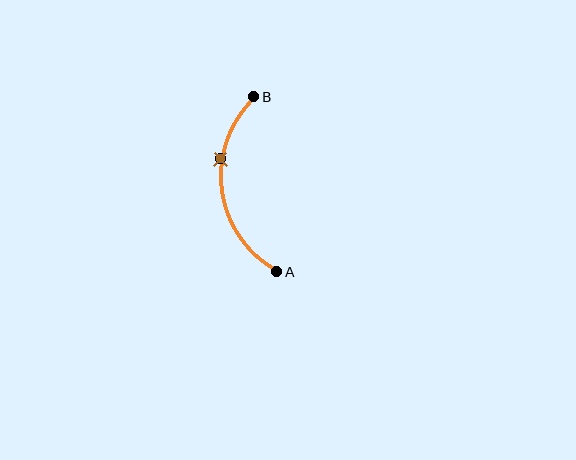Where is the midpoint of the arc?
The arc midpoint is the point on the curve farthest from the straight line joining A and B. It sits to the left of that line.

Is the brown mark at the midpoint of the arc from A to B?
No. The brown mark lies on the arc but is closer to endpoint B. The arc midpoint would be at the point on the curve equidistant along the arc from both A and B.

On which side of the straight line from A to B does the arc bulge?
The arc bulges to the left of the straight line connecting A and B.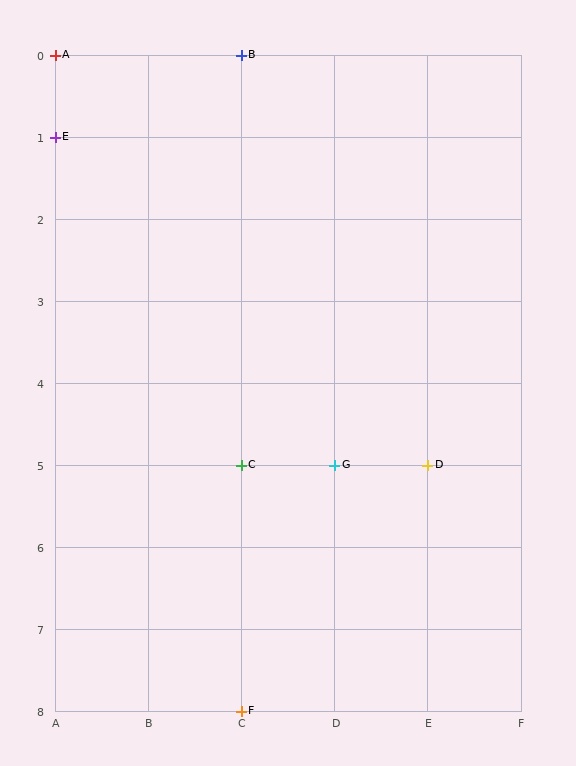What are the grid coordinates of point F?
Point F is at grid coordinates (C, 8).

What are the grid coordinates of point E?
Point E is at grid coordinates (A, 1).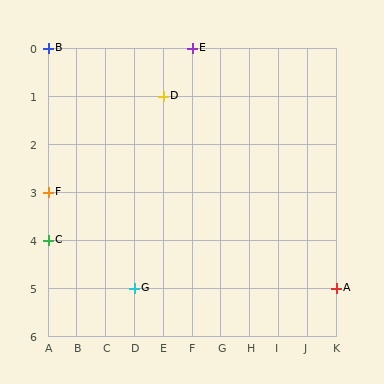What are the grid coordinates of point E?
Point E is at grid coordinates (F, 0).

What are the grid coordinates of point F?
Point F is at grid coordinates (A, 3).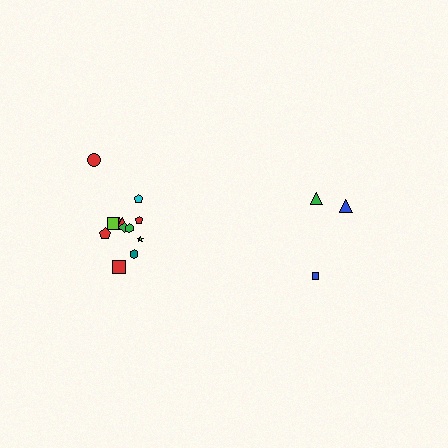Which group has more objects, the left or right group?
The left group.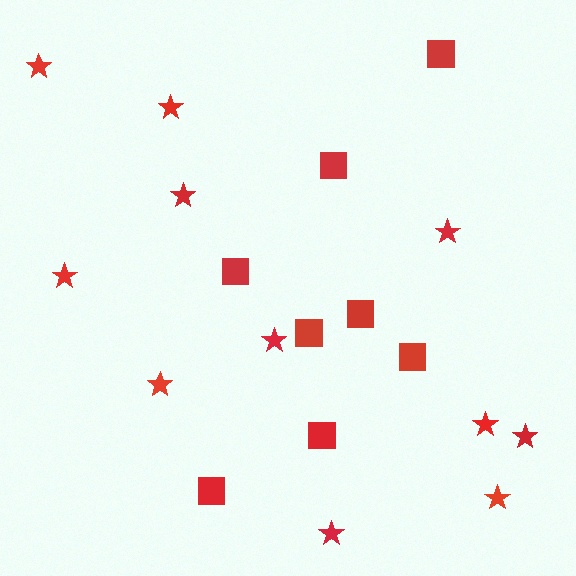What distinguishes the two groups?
There are 2 groups: one group of stars (11) and one group of squares (8).